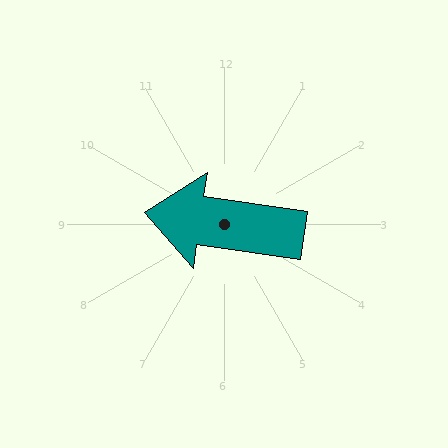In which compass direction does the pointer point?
West.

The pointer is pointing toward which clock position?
Roughly 9 o'clock.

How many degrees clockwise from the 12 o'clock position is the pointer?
Approximately 278 degrees.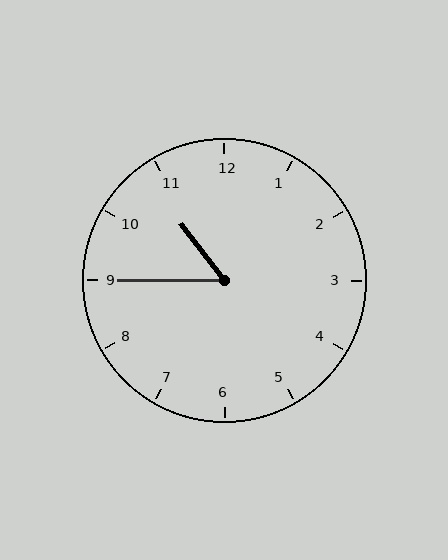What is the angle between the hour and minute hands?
Approximately 52 degrees.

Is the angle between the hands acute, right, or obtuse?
It is acute.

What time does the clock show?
10:45.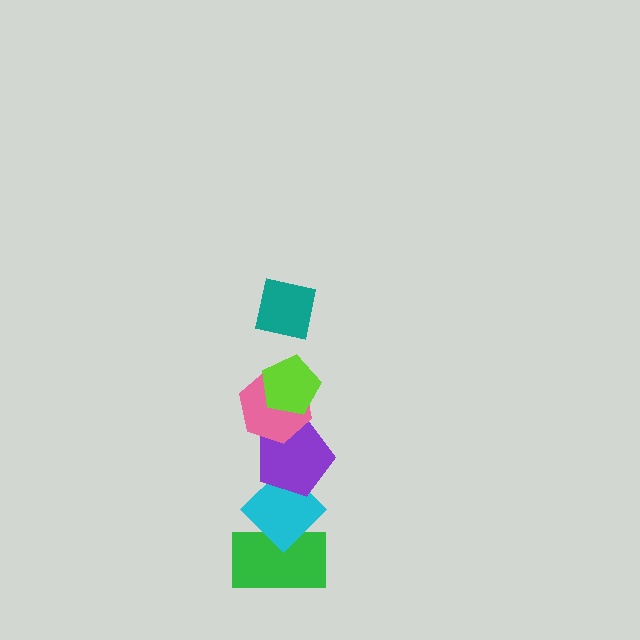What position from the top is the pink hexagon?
The pink hexagon is 3rd from the top.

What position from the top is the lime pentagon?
The lime pentagon is 2nd from the top.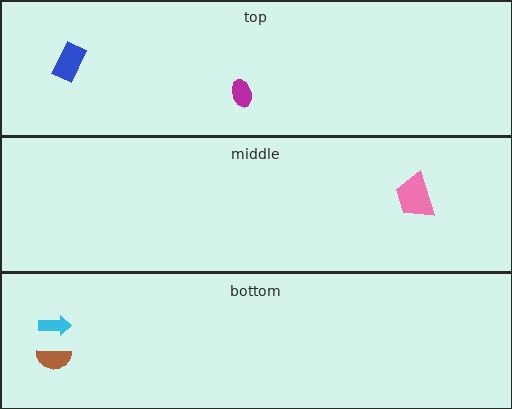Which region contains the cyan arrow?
The bottom region.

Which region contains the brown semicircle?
The bottom region.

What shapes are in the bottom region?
The cyan arrow, the brown semicircle.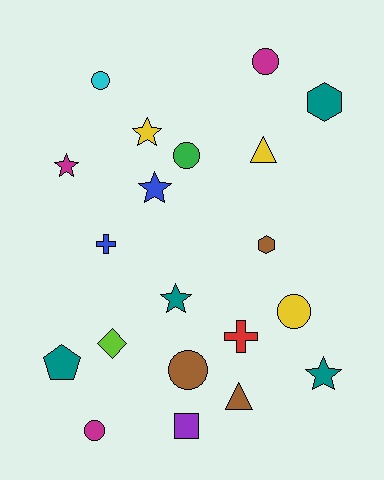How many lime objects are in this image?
There is 1 lime object.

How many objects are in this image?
There are 20 objects.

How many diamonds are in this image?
There is 1 diamond.